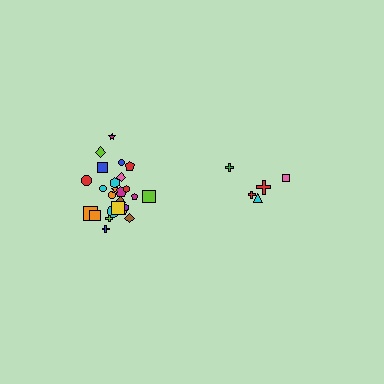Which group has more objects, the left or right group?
The left group.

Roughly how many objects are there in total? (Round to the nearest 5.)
Roughly 30 objects in total.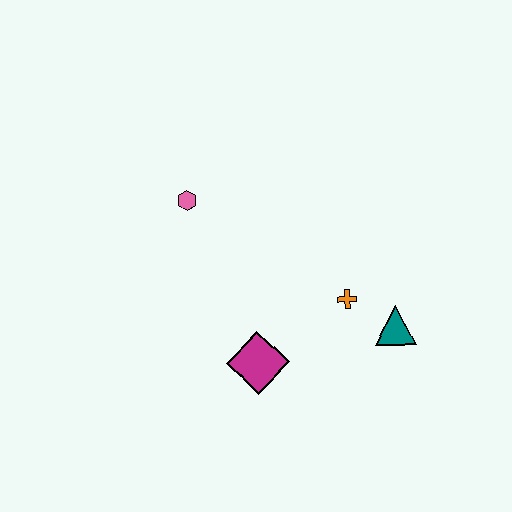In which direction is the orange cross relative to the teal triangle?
The orange cross is to the left of the teal triangle.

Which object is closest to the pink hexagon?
The magenta diamond is closest to the pink hexagon.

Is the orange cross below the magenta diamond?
No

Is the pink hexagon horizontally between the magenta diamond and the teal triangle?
No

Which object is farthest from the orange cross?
The pink hexagon is farthest from the orange cross.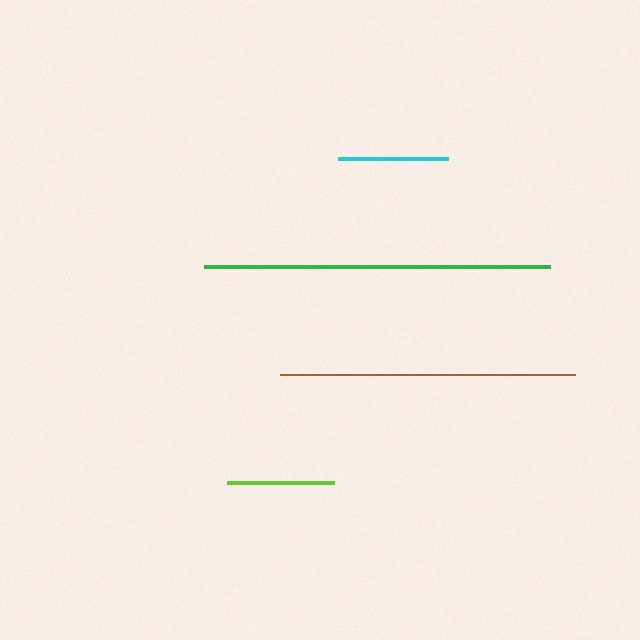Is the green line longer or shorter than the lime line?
The green line is longer than the lime line.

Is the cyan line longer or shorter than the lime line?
The cyan line is longer than the lime line.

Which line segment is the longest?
The green line is the longest at approximately 347 pixels.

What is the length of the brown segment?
The brown segment is approximately 296 pixels long.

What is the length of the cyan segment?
The cyan segment is approximately 110 pixels long.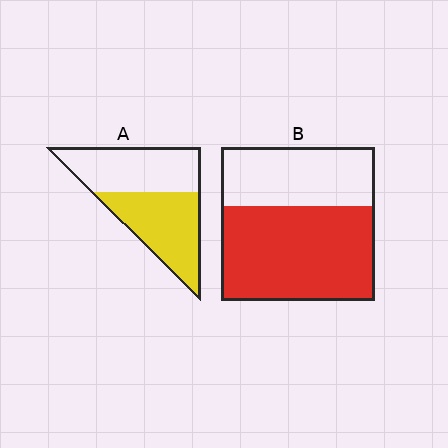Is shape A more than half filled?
Roughly half.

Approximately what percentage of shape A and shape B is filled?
A is approximately 50% and B is approximately 60%.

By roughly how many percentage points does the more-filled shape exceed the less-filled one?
By roughly 10 percentage points (B over A).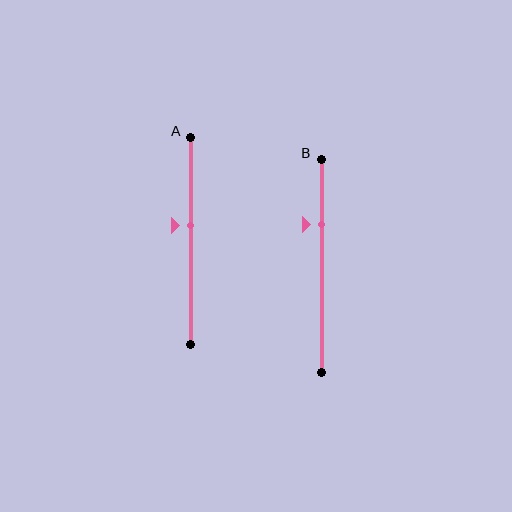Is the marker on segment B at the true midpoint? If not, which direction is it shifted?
No, the marker on segment B is shifted upward by about 20% of the segment length.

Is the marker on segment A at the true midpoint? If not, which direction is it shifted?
No, the marker on segment A is shifted upward by about 7% of the segment length.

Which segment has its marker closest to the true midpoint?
Segment A has its marker closest to the true midpoint.